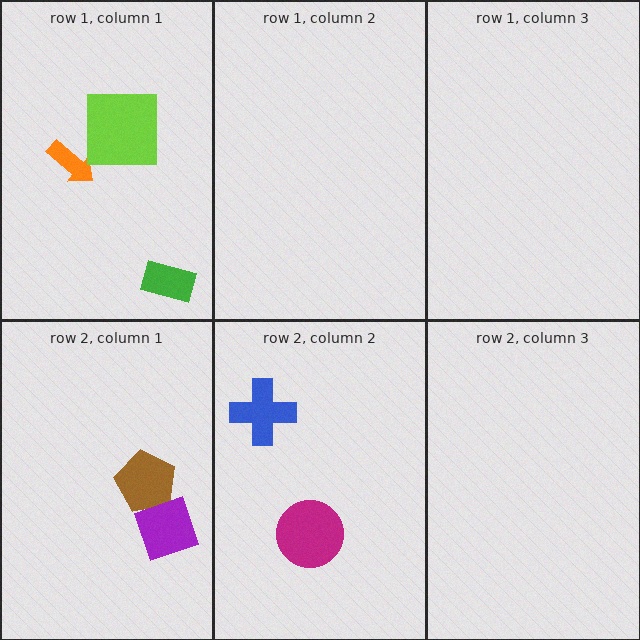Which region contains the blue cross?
The row 2, column 2 region.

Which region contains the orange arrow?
The row 1, column 1 region.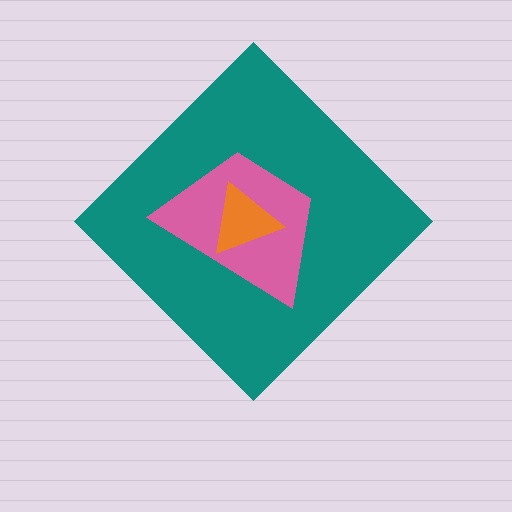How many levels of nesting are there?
3.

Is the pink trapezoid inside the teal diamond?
Yes.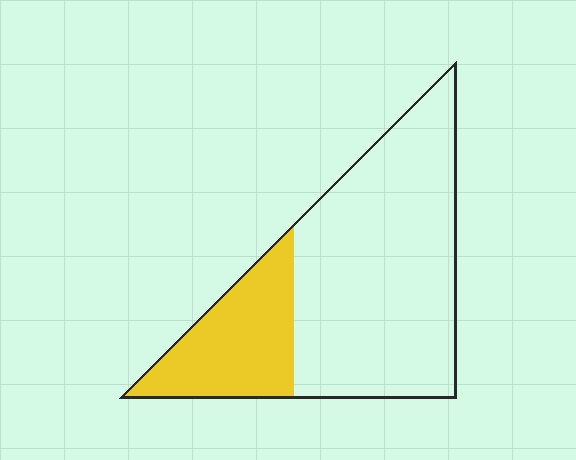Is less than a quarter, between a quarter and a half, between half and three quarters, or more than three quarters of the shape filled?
Between a quarter and a half.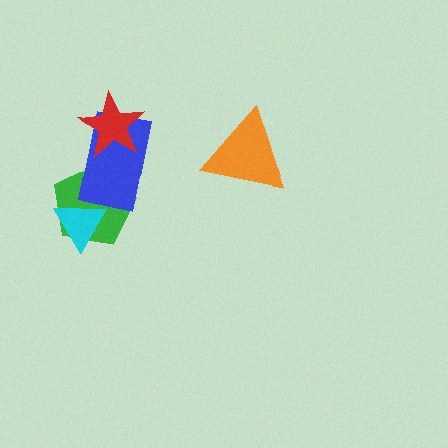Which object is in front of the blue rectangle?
The red star is in front of the blue rectangle.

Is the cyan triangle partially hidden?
No, no other shape covers it.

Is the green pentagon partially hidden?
Yes, it is partially covered by another shape.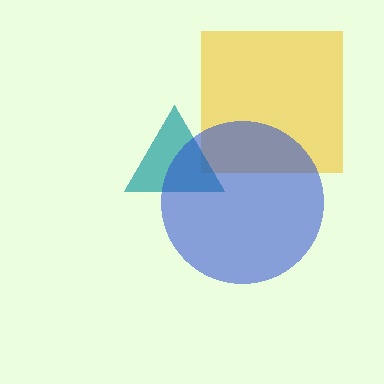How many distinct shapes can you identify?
There are 3 distinct shapes: a yellow square, a teal triangle, a blue circle.